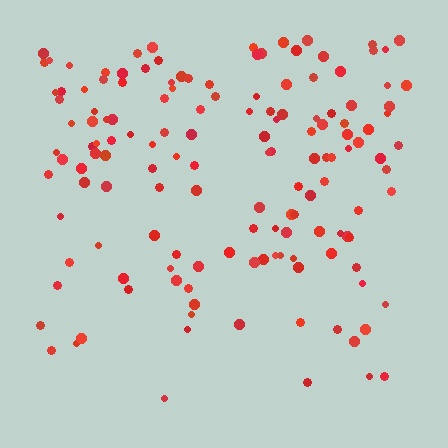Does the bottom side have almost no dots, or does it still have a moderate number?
Still a moderate number, just noticeably fewer than the top.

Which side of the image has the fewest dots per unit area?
The bottom.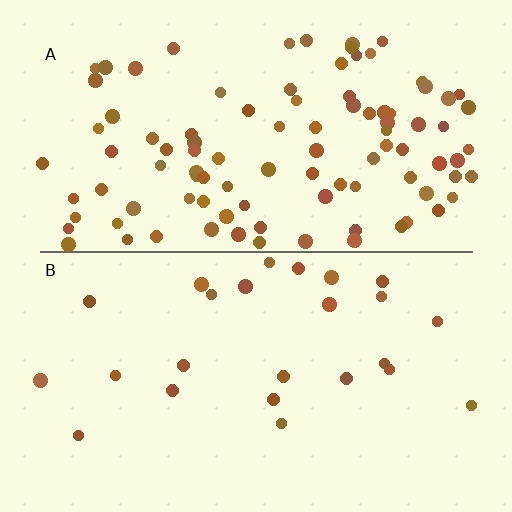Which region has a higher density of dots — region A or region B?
A (the top).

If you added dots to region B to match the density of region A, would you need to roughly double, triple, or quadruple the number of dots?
Approximately quadruple.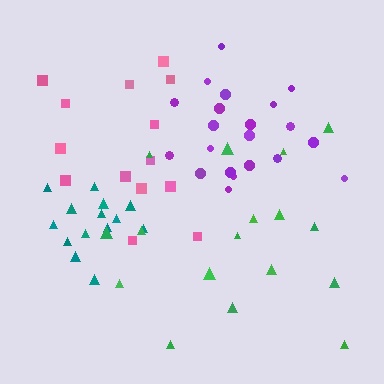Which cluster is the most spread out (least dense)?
Pink.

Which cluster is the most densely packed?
Teal.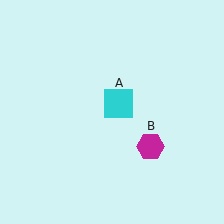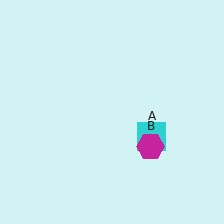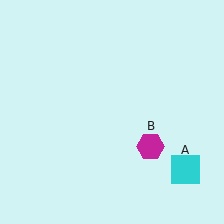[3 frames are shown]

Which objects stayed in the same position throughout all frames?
Magenta hexagon (object B) remained stationary.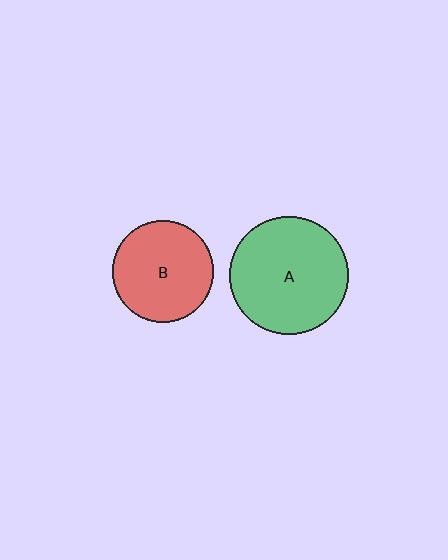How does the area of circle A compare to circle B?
Approximately 1.4 times.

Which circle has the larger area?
Circle A (green).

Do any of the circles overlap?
No, none of the circles overlap.